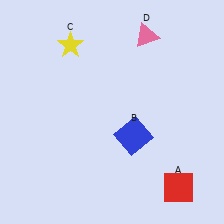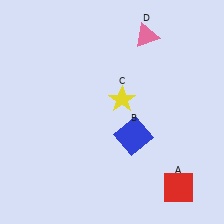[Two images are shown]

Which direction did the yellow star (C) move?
The yellow star (C) moved down.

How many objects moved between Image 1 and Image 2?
1 object moved between the two images.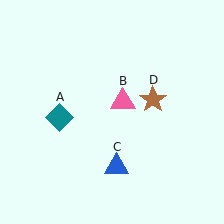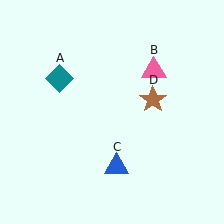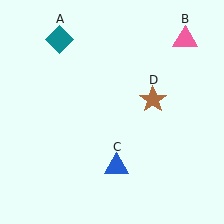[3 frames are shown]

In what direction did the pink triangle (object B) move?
The pink triangle (object B) moved up and to the right.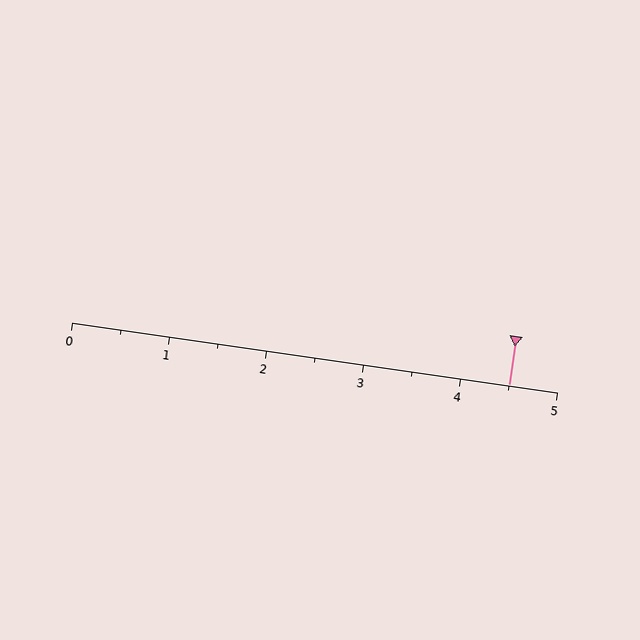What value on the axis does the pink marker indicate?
The marker indicates approximately 4.5.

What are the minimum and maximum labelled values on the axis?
The axis runs from 0 to 5.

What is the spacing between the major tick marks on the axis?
The major ticks are spaced 1 apart.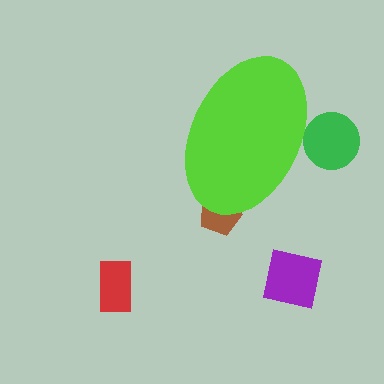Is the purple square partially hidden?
No, the purple square is fully visible.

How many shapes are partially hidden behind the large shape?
2 shapes are partially hidden.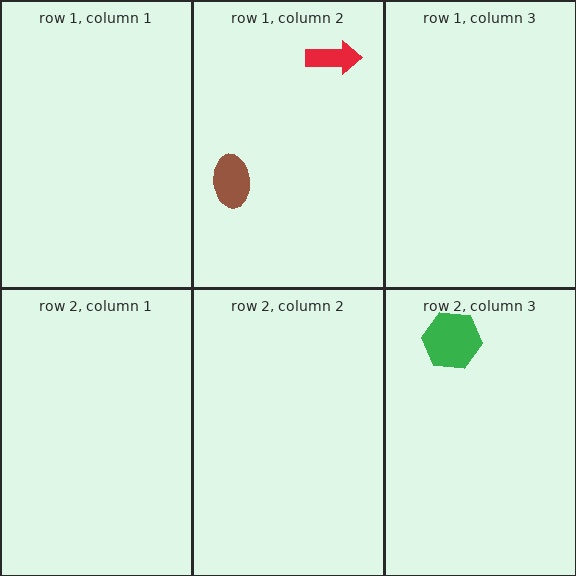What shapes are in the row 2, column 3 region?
The green hexagon.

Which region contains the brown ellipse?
The row 1, column 2 region.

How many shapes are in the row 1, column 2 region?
2.